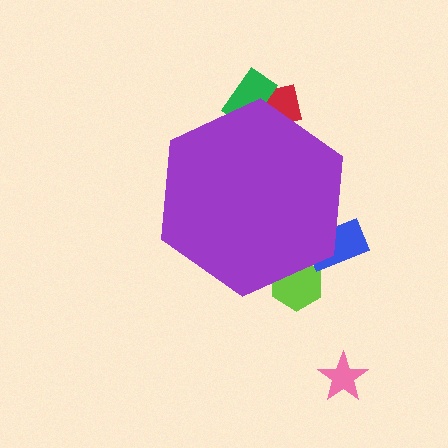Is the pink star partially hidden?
No, the pink star is fully visible.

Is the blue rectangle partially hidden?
Yes, the blue rectangle is partially hidden behind the purple hexagon.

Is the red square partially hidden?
Yes, the red square is partially hidden behind the purple hexagon.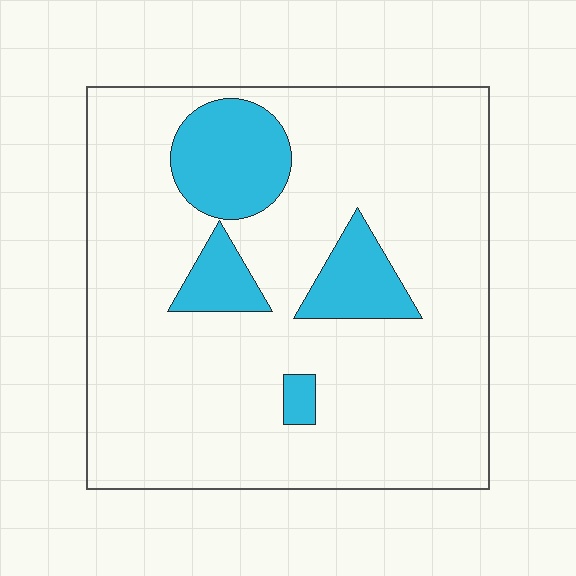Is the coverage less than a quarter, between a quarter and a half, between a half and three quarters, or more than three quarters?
Less than a quarter.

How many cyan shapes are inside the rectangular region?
4.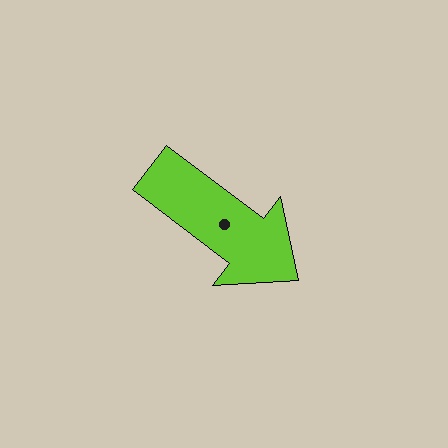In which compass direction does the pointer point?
Southeast.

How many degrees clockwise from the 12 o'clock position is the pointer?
Approximately 127 degrees.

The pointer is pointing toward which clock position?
Roughly 4 o'clock.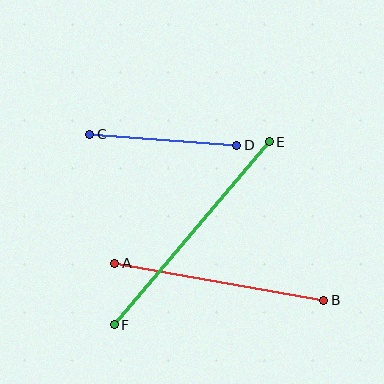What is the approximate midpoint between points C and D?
The midpoint is at approximately (163, 140) pixels.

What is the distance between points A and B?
The distance is approximately 212 pixels.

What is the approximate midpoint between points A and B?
The midpoint is at approximately (219, 282) pixels.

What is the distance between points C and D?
The distance is approximately 148 pixels.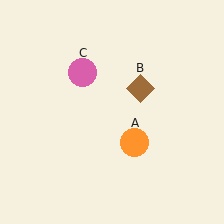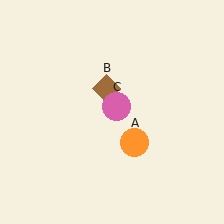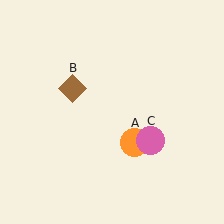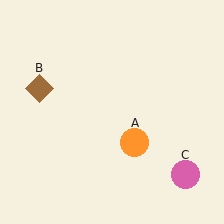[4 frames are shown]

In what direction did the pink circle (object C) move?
The pink circle (object C) moved down and to the right.